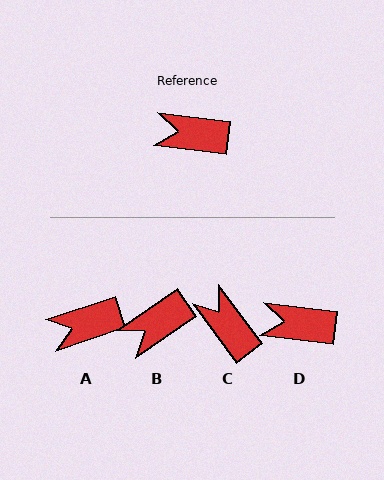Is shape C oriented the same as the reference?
No, it is off by about 47 degrees.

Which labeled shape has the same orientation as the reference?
D.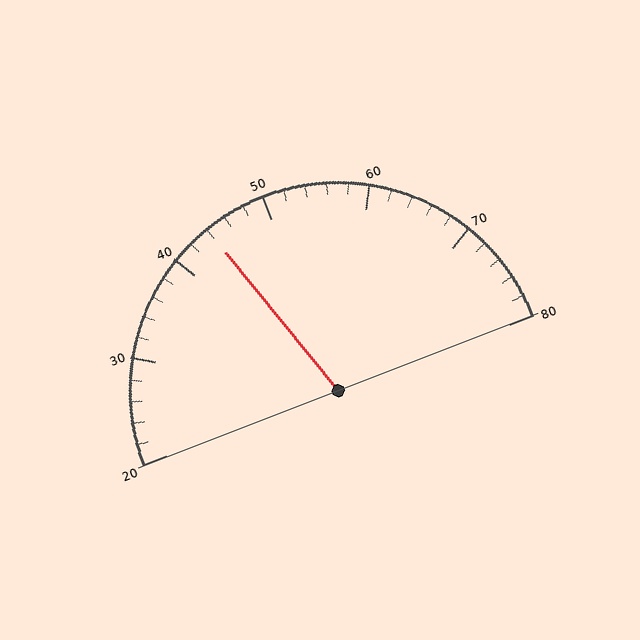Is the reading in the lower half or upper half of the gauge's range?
The reading is in the lower half of the range (20 to 80).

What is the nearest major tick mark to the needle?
The nearest major tick mark is 40.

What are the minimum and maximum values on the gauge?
The gauge ranges from 20 to 80.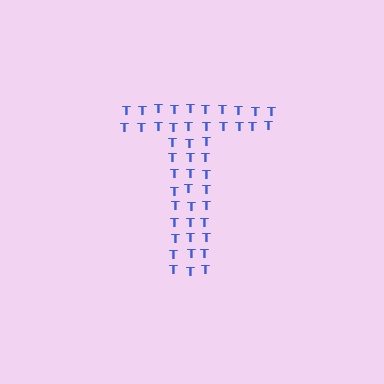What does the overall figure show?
The overall figure shows the letter T.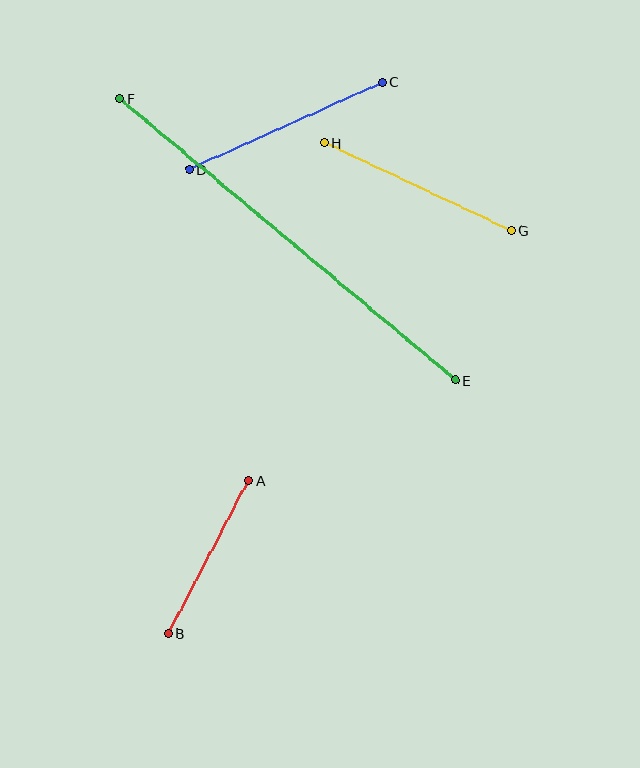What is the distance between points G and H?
The distance is approximately 207 pixels.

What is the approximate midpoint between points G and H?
The midpoint is at approximately (418, 187) pixels.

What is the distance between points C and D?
The distance is approximately 212 pixels.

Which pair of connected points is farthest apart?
Points E and F are farthest apart.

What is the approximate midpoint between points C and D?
The midpoint is at approximately (286, 126) pixels.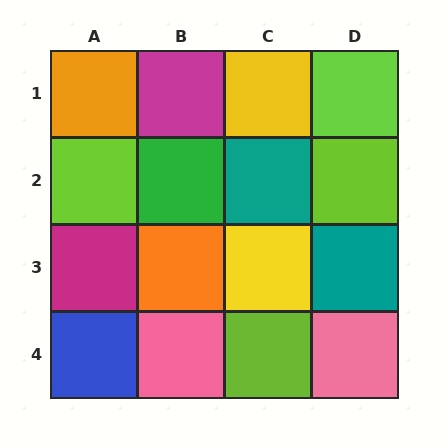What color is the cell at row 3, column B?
Orange.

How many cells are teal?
2 cells are teal.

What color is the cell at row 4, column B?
Pink.